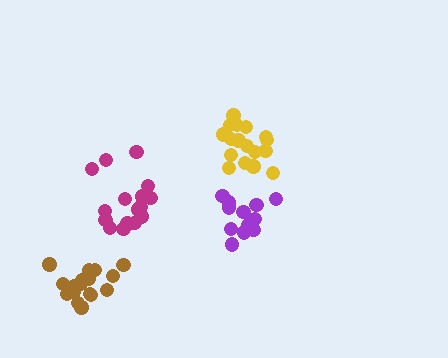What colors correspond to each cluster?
The clusters are colored: yellow, magenta, brown, purple.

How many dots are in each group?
Group 1: 17 dots, Group 2: 16 dots, Group 3: 17 dots, Group 4: 12 dots (62 total).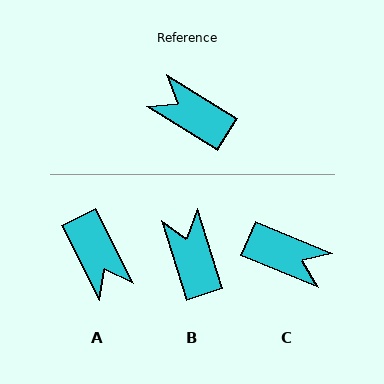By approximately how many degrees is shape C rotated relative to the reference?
Approximately 171 degrees clockwise.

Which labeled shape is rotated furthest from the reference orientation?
C, about 171 degrees away.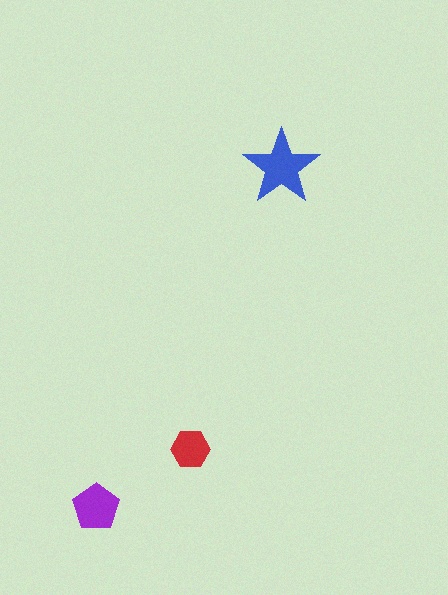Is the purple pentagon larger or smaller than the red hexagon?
Larger.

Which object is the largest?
The blue star.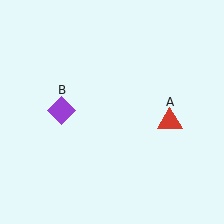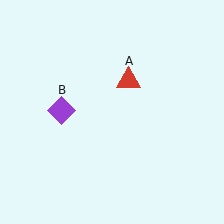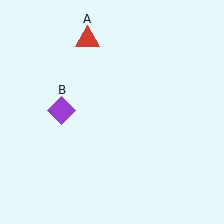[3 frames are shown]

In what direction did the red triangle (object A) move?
The red triangle (object A) moved up and to the left.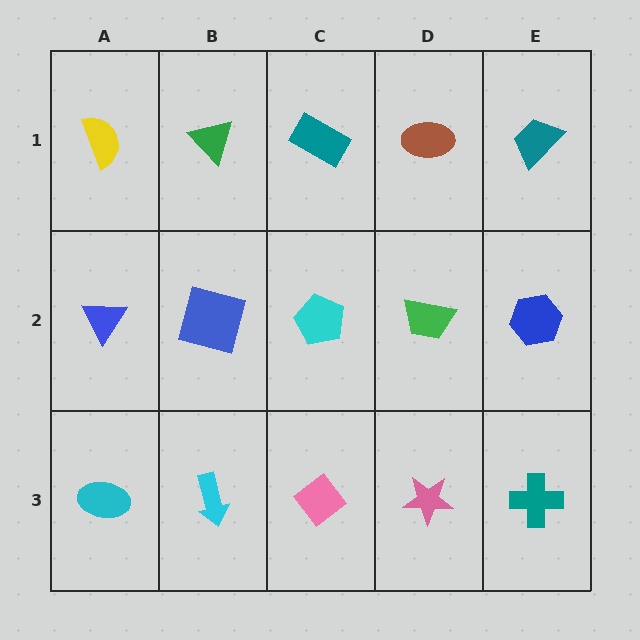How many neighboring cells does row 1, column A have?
2.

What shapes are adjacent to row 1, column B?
A blue square (row 2, column B), a yellow semicircle (row 1, column A), a teal rectangle (row 1, column C).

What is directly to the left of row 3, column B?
A cyan ellipse.